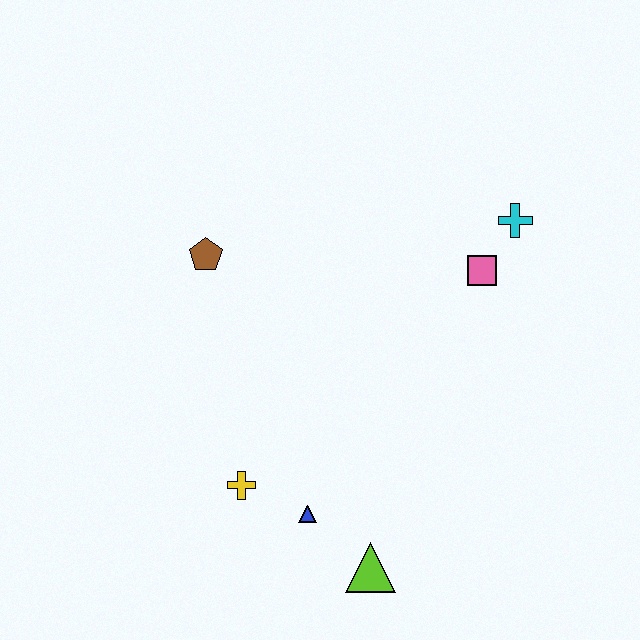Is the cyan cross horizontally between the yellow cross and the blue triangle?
No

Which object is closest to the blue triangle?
The yellow cross is closest to the blue triangle.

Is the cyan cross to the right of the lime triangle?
Yes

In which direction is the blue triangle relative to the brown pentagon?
The blue triangle is below the brown pentagon.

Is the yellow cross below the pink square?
Yes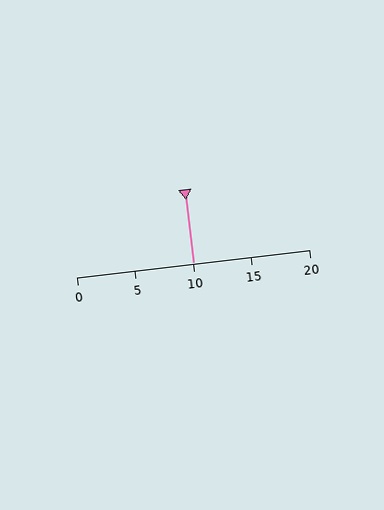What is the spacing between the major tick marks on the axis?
The major ticks are spaced 5 apart.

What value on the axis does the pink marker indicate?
The marker indicates approximately 10.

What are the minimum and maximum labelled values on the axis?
The axis runs from 0 to 20.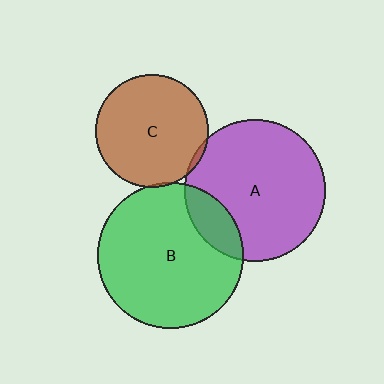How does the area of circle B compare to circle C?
Approximately 1.7 times.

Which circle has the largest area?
Circle B (green).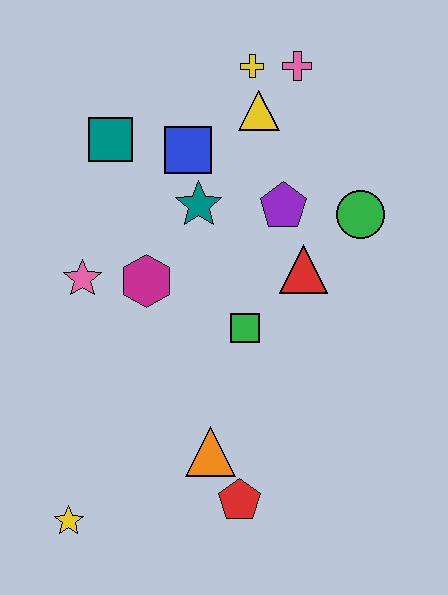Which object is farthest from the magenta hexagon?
The pink cross is farthest from the magenta hexagon.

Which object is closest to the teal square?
The blue square is closest to the teal square.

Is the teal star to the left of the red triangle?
Yes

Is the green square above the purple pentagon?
No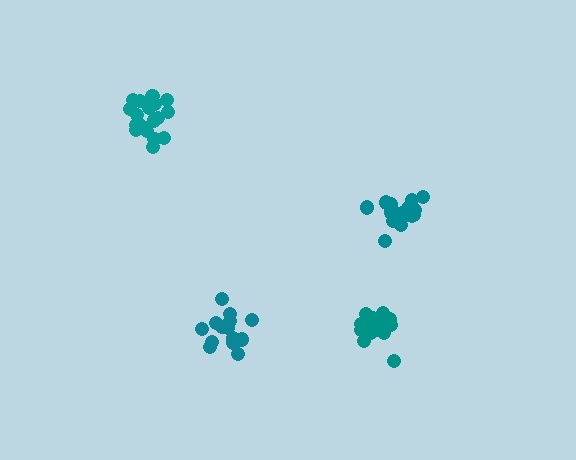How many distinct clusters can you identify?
There are 4 distinct clusters.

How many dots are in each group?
Group 1: 17 dots, Group 2: 15 dots, Group 3: 18 dots, Group 4: 20 dots (70 total).